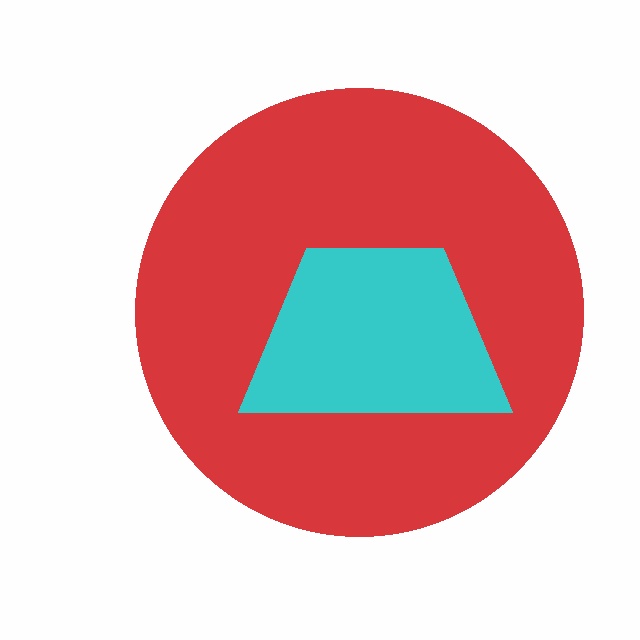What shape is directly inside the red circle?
The cyan trapezoid.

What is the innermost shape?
The cyan trapezoid.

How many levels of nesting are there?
2.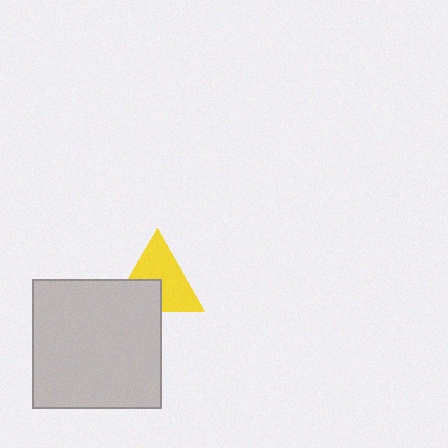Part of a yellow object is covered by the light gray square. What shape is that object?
It is a triangle.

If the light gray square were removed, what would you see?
You would see the complete yellow triangle.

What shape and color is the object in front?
The object in front is a light gray square.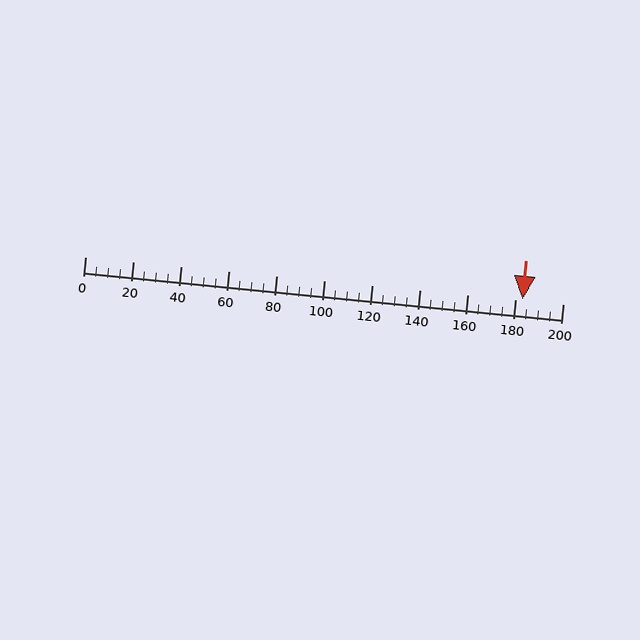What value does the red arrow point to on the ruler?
The red arrow points to approximately 183.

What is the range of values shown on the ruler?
The ruler shows values from 0 to 200.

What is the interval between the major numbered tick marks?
The major tick marks are spaced 20 units apart.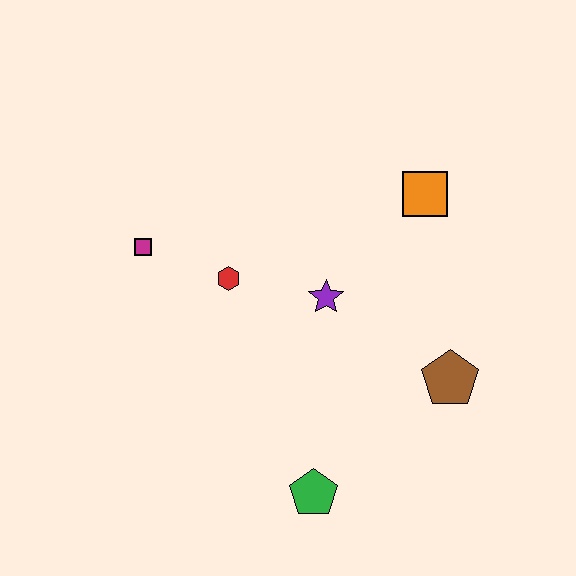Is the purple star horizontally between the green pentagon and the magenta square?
No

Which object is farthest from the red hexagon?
The brown pentagon is farthest from the red hexagon.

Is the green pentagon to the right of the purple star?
No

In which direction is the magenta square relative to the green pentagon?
The magenta square is above the green pentagon.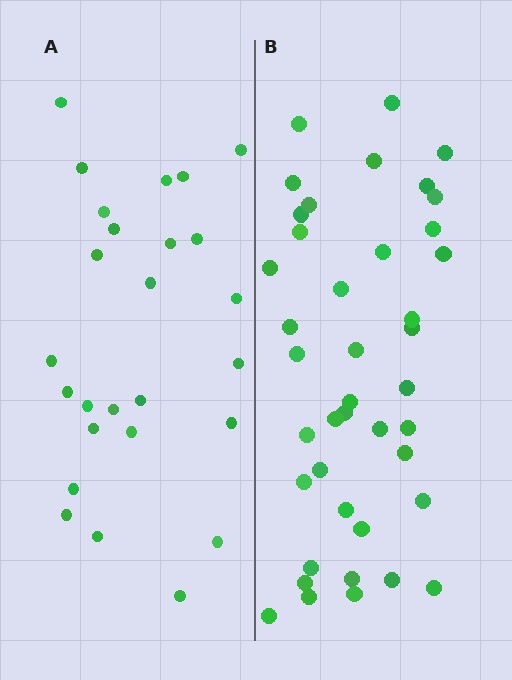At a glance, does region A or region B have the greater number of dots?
Region B (the right region) has more dots.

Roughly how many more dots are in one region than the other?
Region B has approximately 15 more dots than region A.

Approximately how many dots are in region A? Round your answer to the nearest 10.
About 30 dots. (The exact count is 26, which rounds to 30.)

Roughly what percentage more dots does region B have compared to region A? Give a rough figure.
About 60% more.